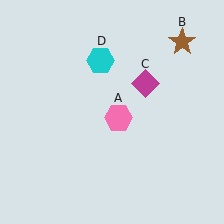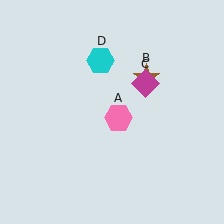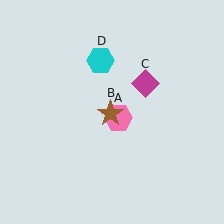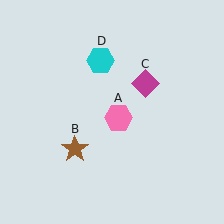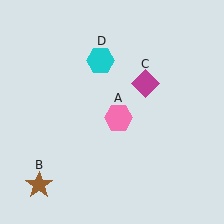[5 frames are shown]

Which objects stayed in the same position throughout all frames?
Pink hexagon (object A) and magenta diamond (object C) and cyan hexagon (object D) remained stationary.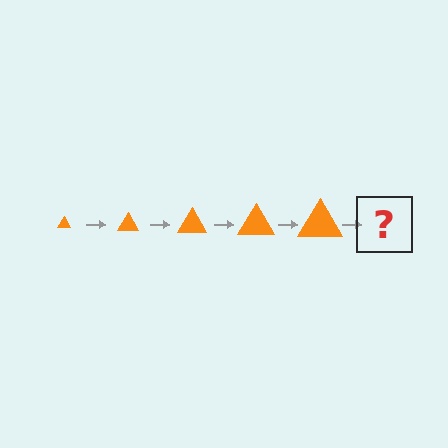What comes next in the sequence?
The next element should be an orange triangle, larger than the previous one.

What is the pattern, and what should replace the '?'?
The pattern is that the triangle gets progressively larger each step. The '?' should be an orange triangle, larger than the previous one.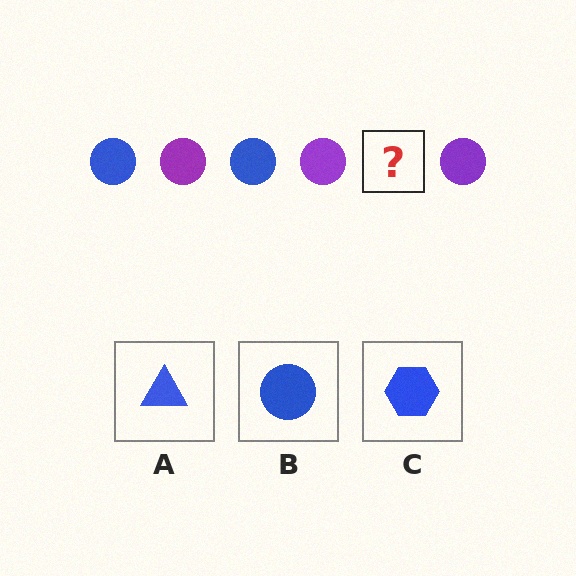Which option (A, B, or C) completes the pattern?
B.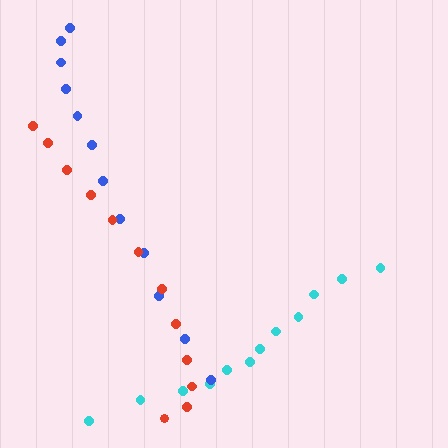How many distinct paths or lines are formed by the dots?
There are 3 distinct paths.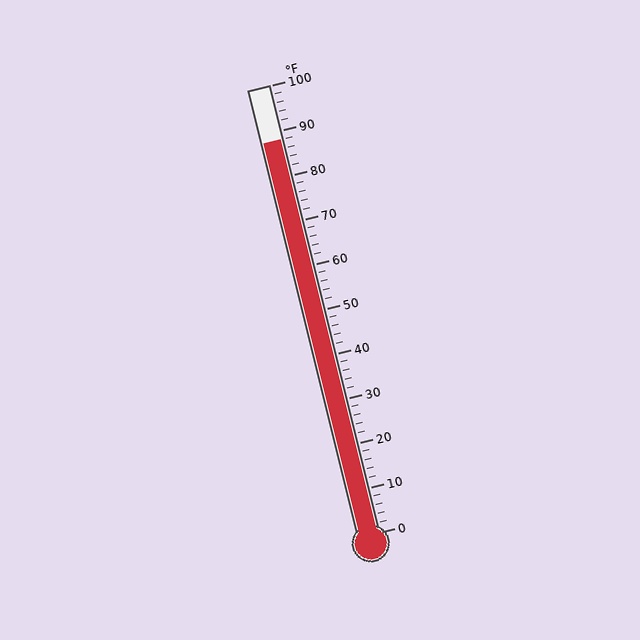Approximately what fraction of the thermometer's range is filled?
The thermometer is filled to approximately 90% of its range.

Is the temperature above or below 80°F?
The temperature is above 80°F.